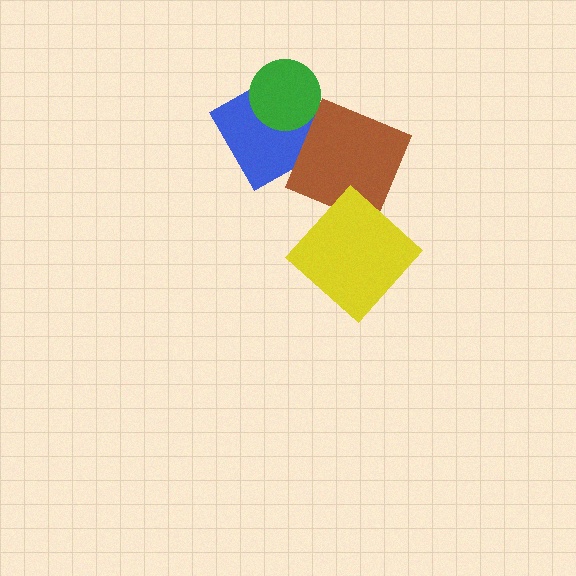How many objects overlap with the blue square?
2 objects overlap with the blue square.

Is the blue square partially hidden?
Yes, it is partially covered by another shape.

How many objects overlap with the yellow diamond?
0 objects overlap with the yellow diamond.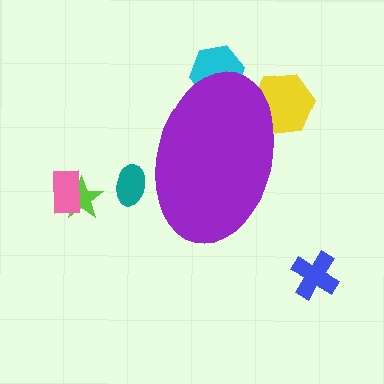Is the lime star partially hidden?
No, the lime star is fully visible.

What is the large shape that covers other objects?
A purple ellipse.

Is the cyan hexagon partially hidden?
Yes, the cyan hexagon is partially hidden behind the purple ellipse.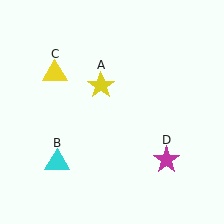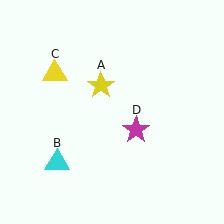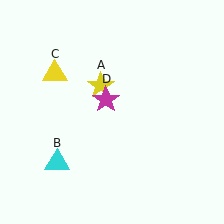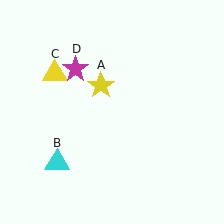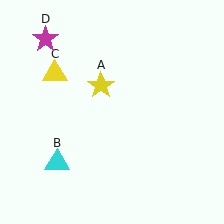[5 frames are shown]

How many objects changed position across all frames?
1 object changed position: magenta star (object D).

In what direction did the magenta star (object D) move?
The magenta star (object D) moved up and to the left.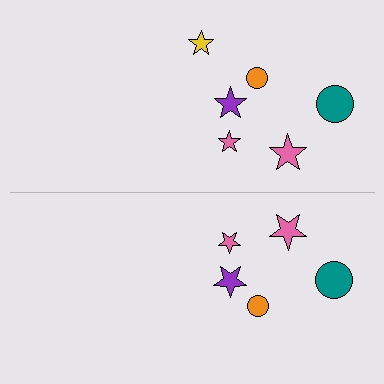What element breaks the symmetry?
A yellow star is missing from the bottom side.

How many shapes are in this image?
There are 11 shapes in this image.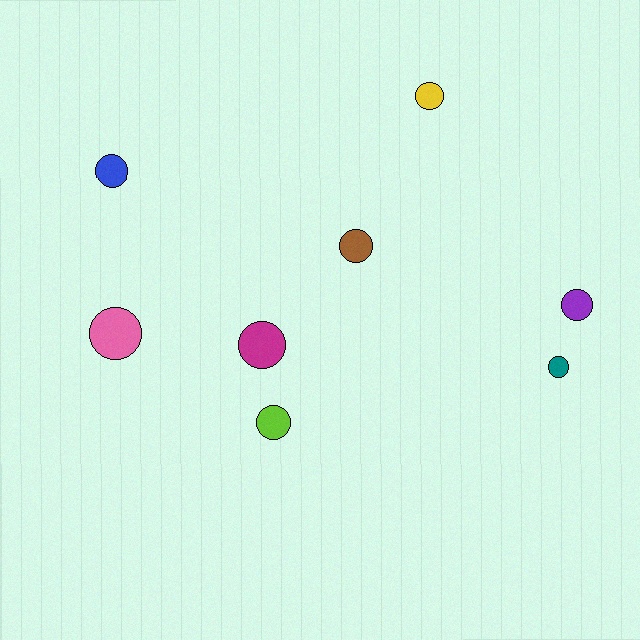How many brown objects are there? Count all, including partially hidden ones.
There is 1 brown object.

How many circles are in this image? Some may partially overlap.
There are 8 circles.